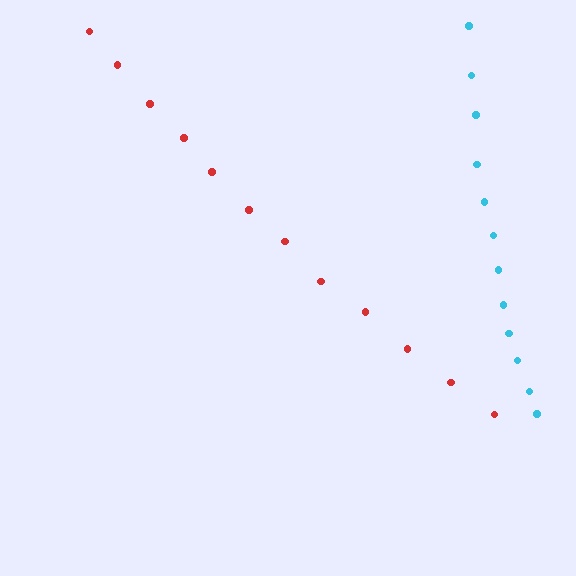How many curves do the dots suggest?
There are 2 distinct paths.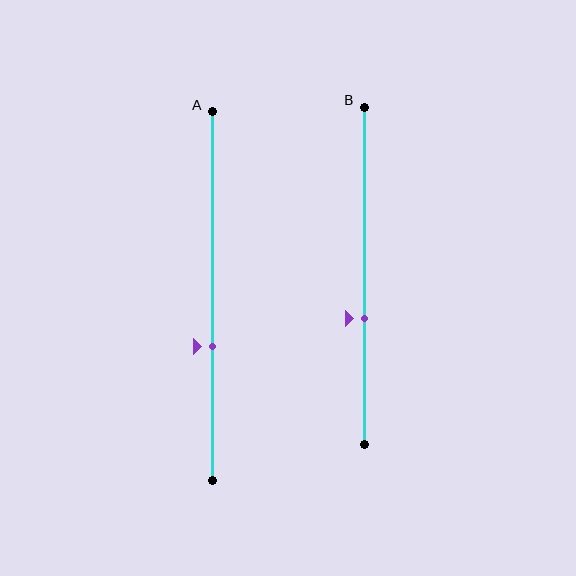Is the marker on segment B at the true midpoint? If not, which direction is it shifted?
No, the marker on segment B is shifted downward by about 13% of the segment length.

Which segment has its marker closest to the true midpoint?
Segment B has its marker closest to the true midpoint.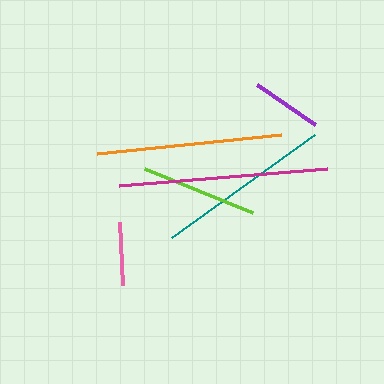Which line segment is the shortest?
The pink line is the shortest at approximately 62 pixels.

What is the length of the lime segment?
The lime segment is approximately 116 pixels long.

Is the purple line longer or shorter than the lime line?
The lime line is longer than the purple line.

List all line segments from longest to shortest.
From longest to shortest: magenta, orange, teal, lime, purple, pink.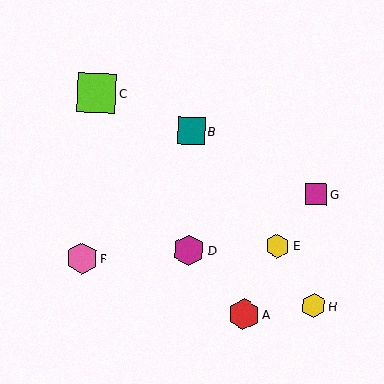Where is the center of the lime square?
The center of the lime square is at (97, 93).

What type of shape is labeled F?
Shape F is a pink hexagon.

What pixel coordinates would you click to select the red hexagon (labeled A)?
Click at (244, 314) to select the red hexagon A.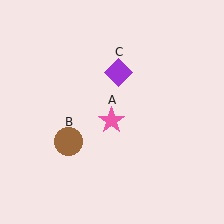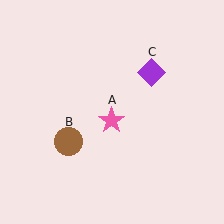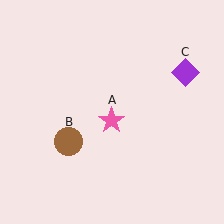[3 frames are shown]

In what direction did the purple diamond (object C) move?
The purple diamond (object C) moved right.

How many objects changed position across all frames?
1 object changed position: purple diamond (object C).